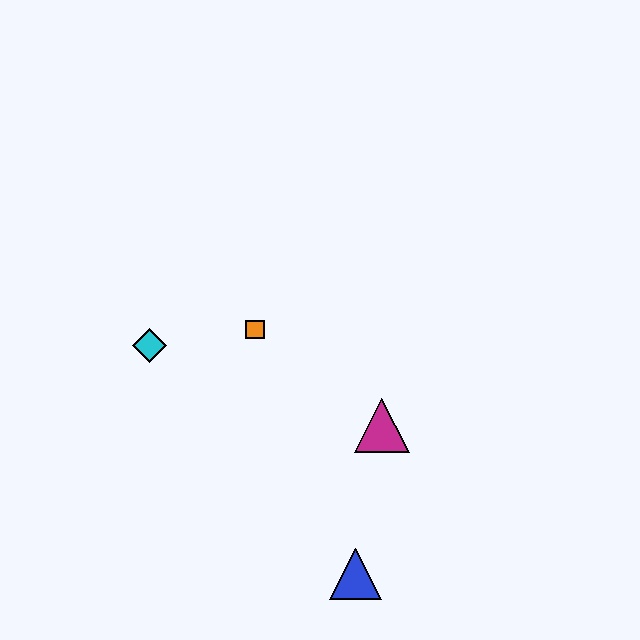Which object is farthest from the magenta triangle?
The cyan diamond is farthest from the magenta triangle.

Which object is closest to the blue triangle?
The magenta triangle is closest to the blue triangle.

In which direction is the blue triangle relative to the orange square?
The blue triangle is below the orange square.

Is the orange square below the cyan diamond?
No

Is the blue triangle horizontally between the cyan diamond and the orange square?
No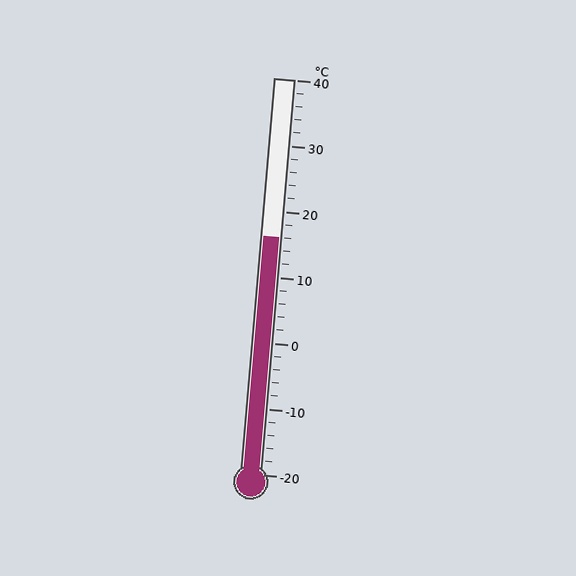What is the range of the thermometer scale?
The thermometer scale ranges from -20°C to 40°C.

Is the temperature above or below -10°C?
The temperature is above -10°C.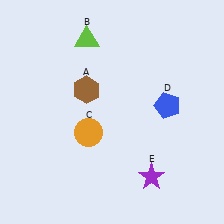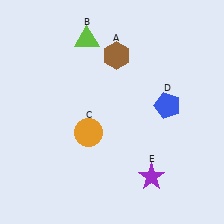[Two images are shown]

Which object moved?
The brown hexagon (A) moved up.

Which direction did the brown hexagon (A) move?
The brown hexagon (A) moved up.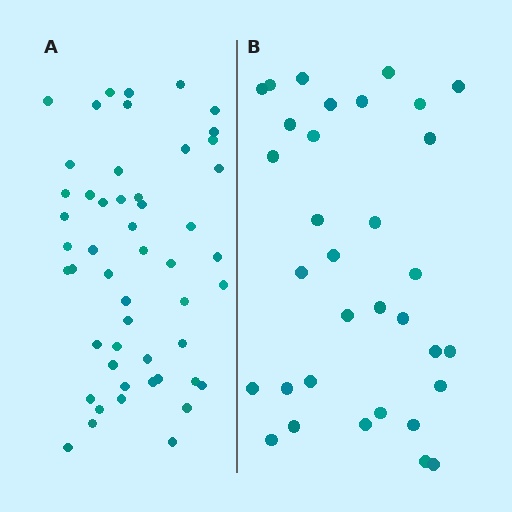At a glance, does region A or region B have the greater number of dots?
Region A (the left region) has more dots.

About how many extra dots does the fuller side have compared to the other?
Region A has approximately 20 more dots than region B.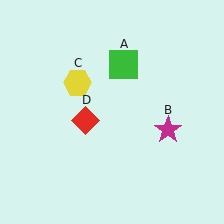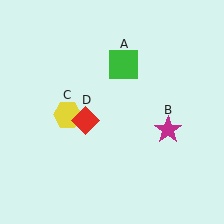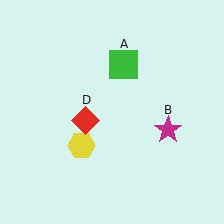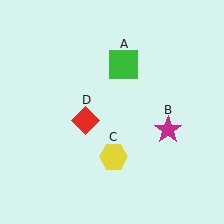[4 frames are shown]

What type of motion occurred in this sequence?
The yellow hexagon (object C) rotated counterclockwise around the center of the scene.